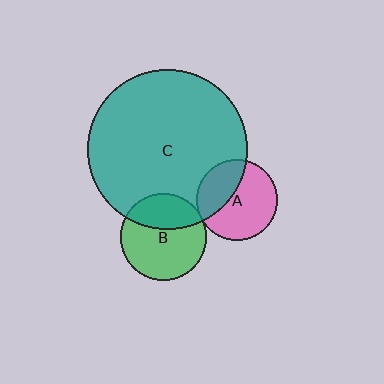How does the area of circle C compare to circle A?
Approximately 3.9 times.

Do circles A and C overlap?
Yes.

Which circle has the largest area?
Circle C (teal).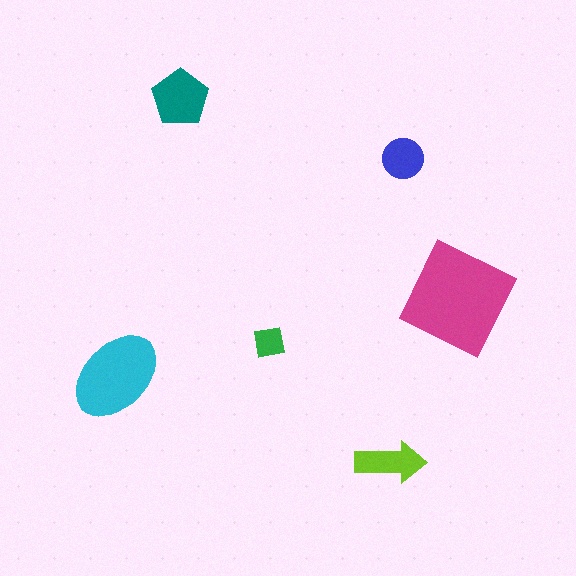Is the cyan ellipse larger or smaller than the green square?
Larger.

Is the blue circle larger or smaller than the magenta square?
Smaller.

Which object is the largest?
The magenta square.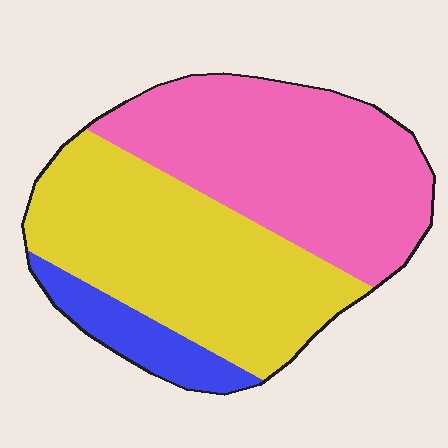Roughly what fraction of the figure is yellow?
Yellow covers around 45% of the figure.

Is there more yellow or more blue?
Yellow.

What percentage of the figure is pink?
Pink takes up between a quarter and a half of the figure.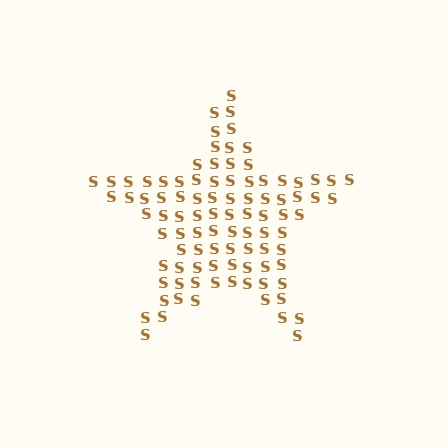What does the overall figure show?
The overall figure shows a star.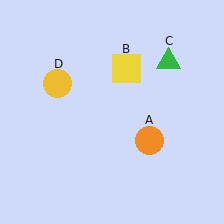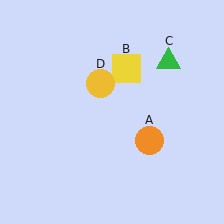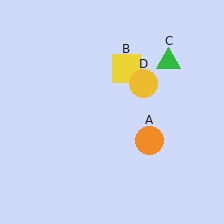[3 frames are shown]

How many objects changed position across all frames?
1 object changed position: yellow circle (object D).